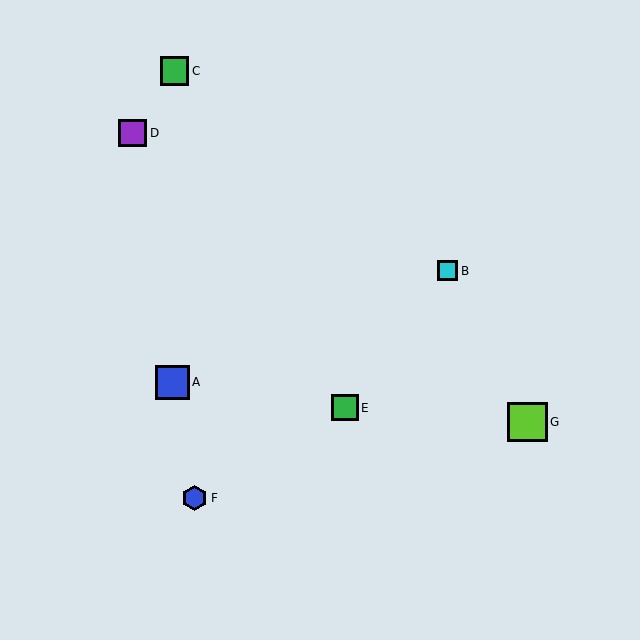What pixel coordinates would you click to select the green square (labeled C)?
Click at (175, 71) to select the green square C.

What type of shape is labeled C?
Shape C is a green square.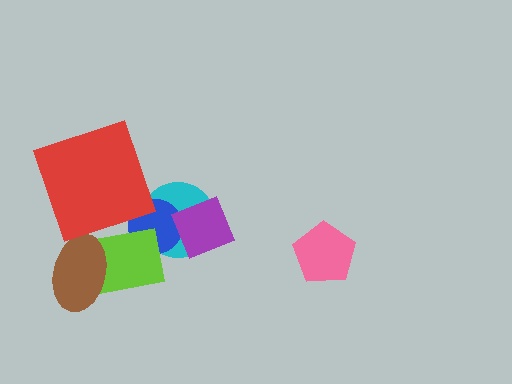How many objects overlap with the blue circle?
3 objects overlap with the blue circle.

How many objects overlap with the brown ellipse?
1 object overlaps with the brown ellipse.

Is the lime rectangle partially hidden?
Yes, it is partially covered by another shape.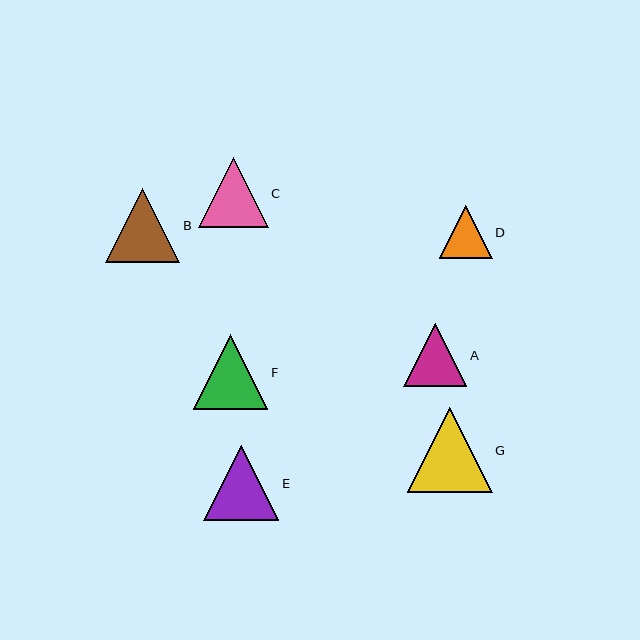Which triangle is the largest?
Triangle G is the largest with a size of approximately 84 pixels.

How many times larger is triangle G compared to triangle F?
Triangle G is approximately 1.1 times the size of triangle F.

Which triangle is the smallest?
Triangle D is the smallest with a size of approximately 53 pixels.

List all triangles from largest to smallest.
From largest to smallest: G, E, F, B, C, A, D.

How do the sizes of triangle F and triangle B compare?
Triangle F and triangle B are approximately the same size.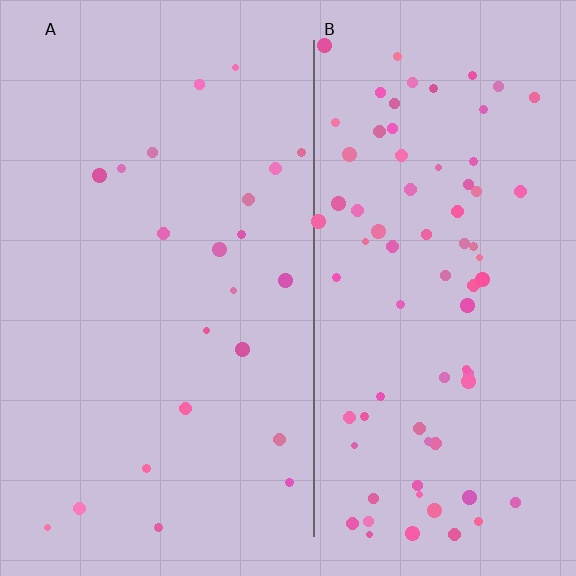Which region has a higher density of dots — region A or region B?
B (the right).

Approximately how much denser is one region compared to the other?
Approximately 3.4× — region B over region A.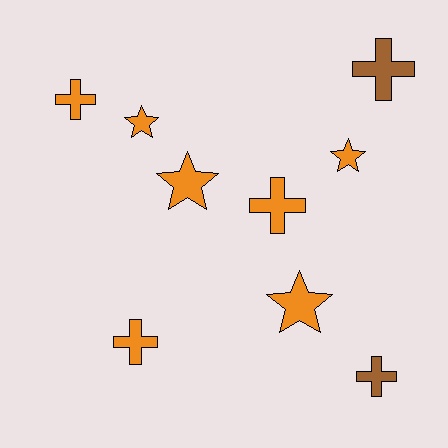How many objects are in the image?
There are 9 objects.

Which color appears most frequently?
Orange, with 7 objects.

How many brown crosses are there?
There are 2 brown crosses.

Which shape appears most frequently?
Cross, with 5 objects.